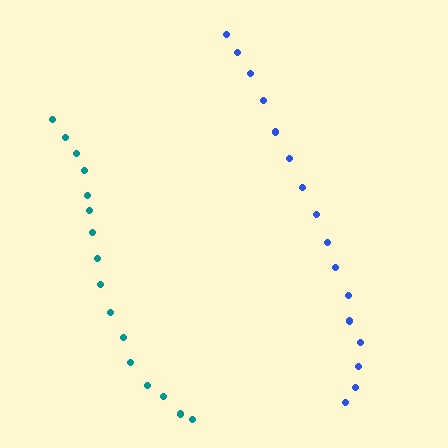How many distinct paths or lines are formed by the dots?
There are 2 distinct paths.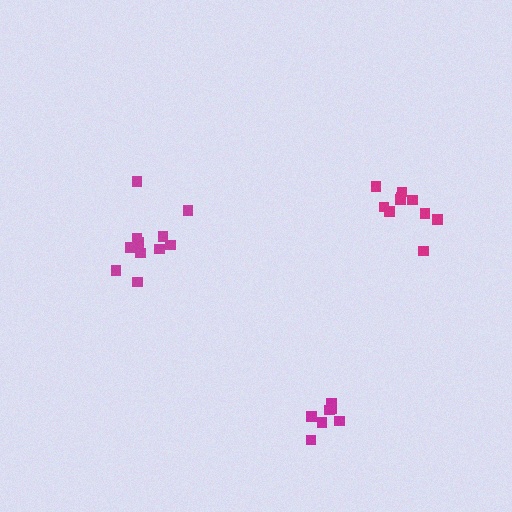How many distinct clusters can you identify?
There are 3 distinct clusters.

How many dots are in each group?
Group 1: 7 dots, Group 2: 11 dots, Group 3: 10 dots (28 total).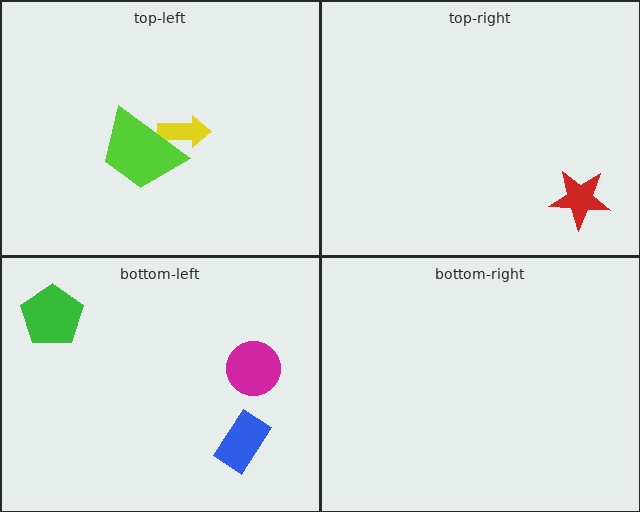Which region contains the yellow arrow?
The top-left region.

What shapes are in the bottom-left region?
The blue rectangle, the green pentagon, the magenta circle.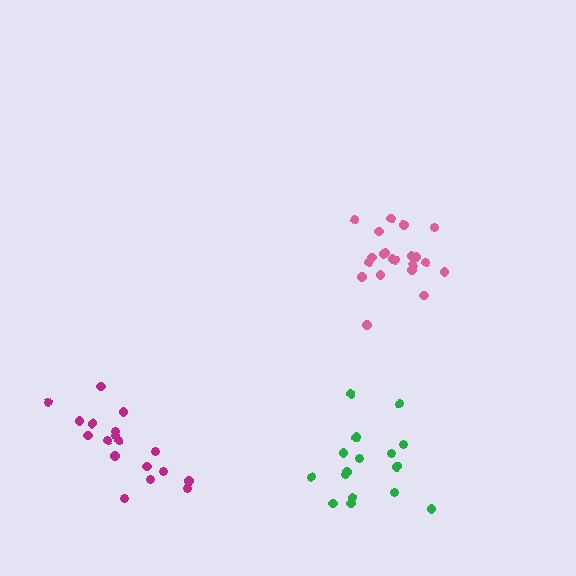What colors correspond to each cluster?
The clusters are colored: green, pink, magenta.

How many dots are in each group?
Group 1: 16 dots, Group 2: 21 dots, Group 3: 18 dots (55 total).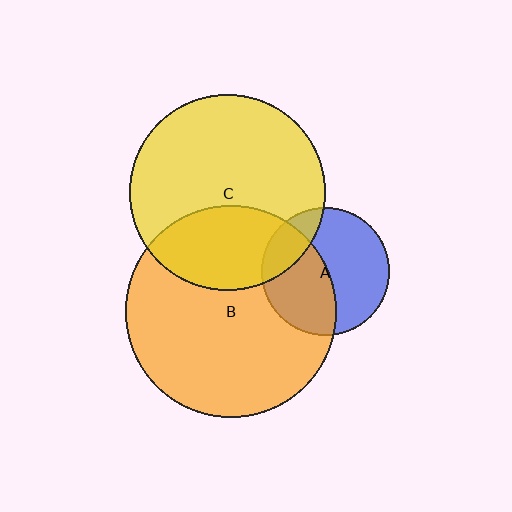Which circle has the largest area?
Circle B (orange).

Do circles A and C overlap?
Yes.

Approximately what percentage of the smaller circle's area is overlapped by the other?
Approximately 20%.